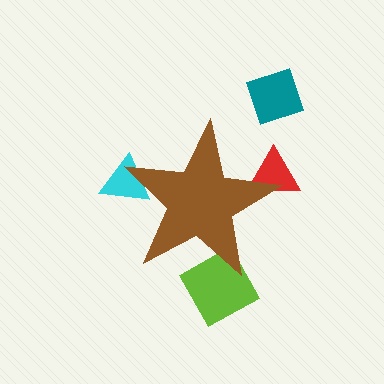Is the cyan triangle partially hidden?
Yes, the cyan triangle is partially hidden behind the brown star.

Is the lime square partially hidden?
Yes, the lime square is partially hidden behind the brown star.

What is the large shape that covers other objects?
A brown star.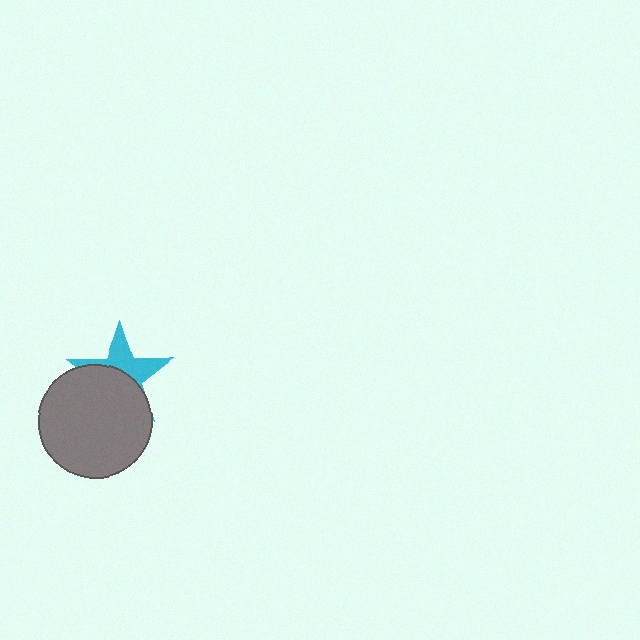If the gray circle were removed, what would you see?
You would see the complete cyan star.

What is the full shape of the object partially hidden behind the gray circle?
The partially hidden object is a cyan star.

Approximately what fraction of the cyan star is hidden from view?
Roughly 57% of the cyan star is hidden behind the gray circle.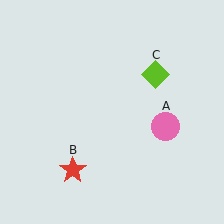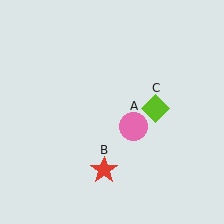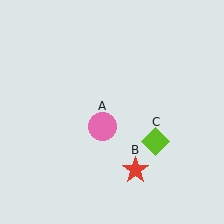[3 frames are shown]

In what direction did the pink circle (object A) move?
The pink circle (object A) moved left.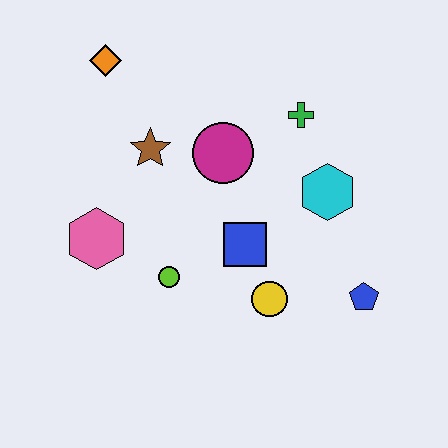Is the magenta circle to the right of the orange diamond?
Yes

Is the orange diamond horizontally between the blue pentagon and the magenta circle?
No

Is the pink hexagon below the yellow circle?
No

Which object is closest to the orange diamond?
The brown star is closest to the orange diamond.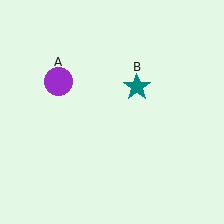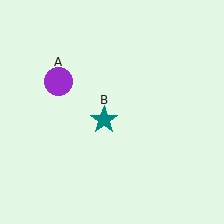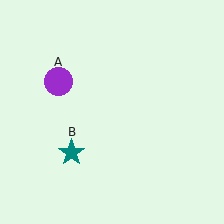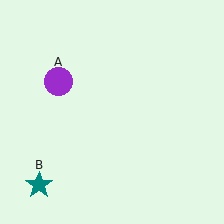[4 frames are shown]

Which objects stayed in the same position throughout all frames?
Purple circle (object A) remained stationary.